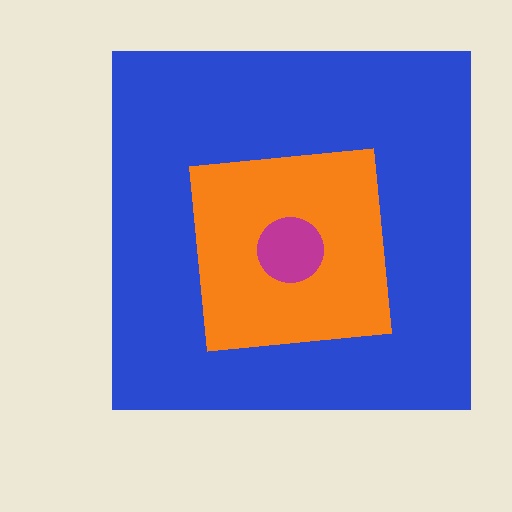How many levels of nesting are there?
3.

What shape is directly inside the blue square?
The orange square.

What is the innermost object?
The magenta circle.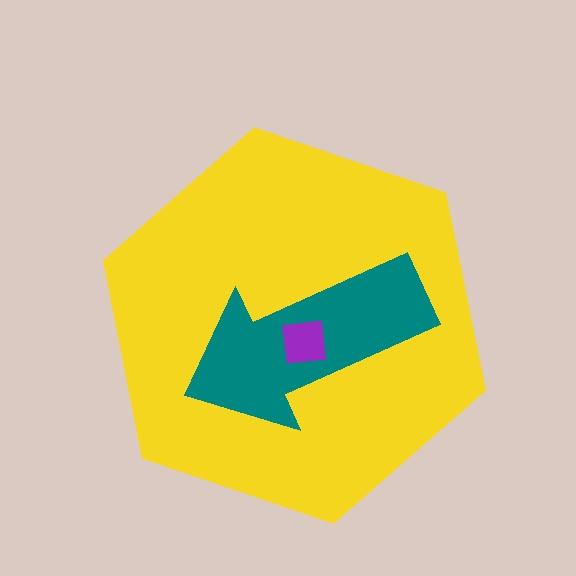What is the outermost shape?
The yellow hexagon.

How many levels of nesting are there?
3.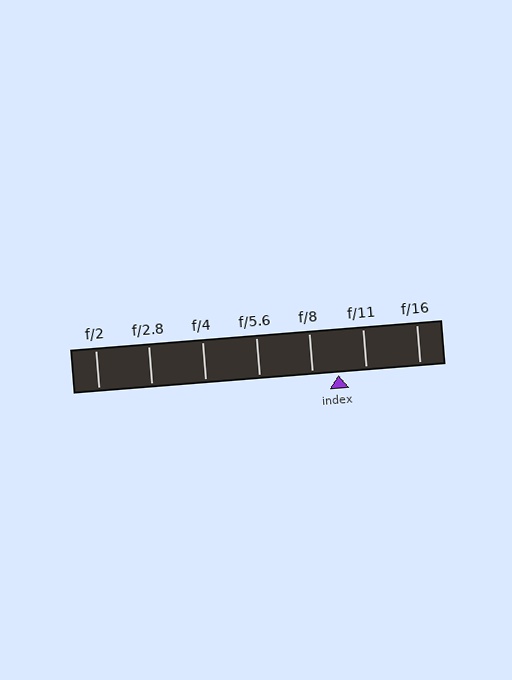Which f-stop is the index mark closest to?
The index mark is closest to f/8.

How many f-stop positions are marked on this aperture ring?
There are 7 f-stop positions marked.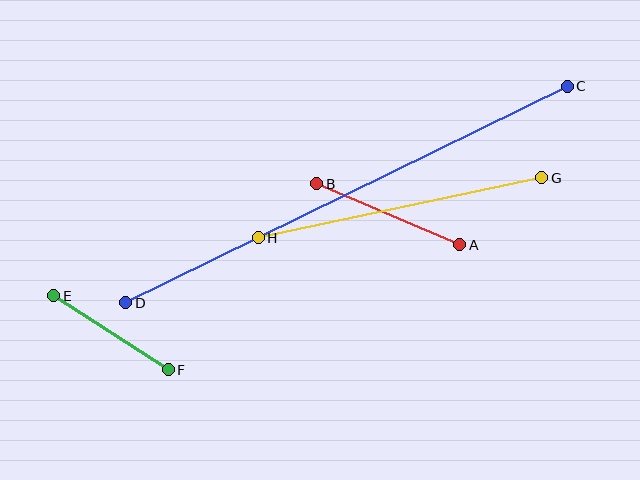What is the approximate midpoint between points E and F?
The midpoint is at approximately (111, 333) pixels.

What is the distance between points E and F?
The distance is approximately 136 pixels.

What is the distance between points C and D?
The distance is approximately 492 pixels.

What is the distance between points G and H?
The distance is approximately 290 pixels.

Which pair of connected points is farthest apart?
Points C and D are farthest apart.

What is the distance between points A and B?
The distance is approximately 155 pixels.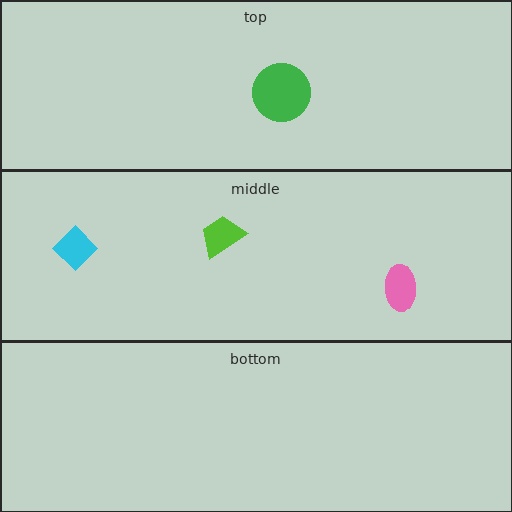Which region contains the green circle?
The top region.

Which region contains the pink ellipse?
The middle region.